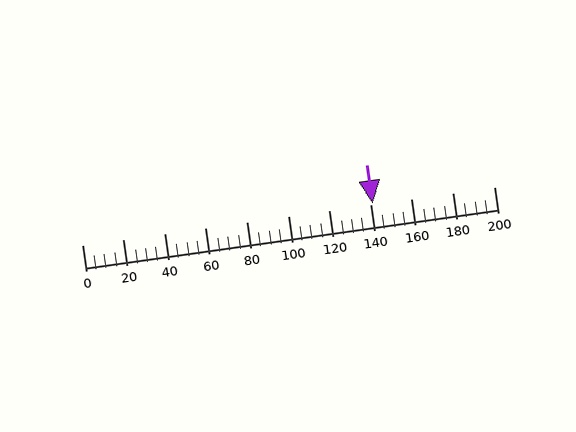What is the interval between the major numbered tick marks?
The major tick marks are spaced 20 units apart.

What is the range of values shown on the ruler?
The ruler shows values from 0 to 200.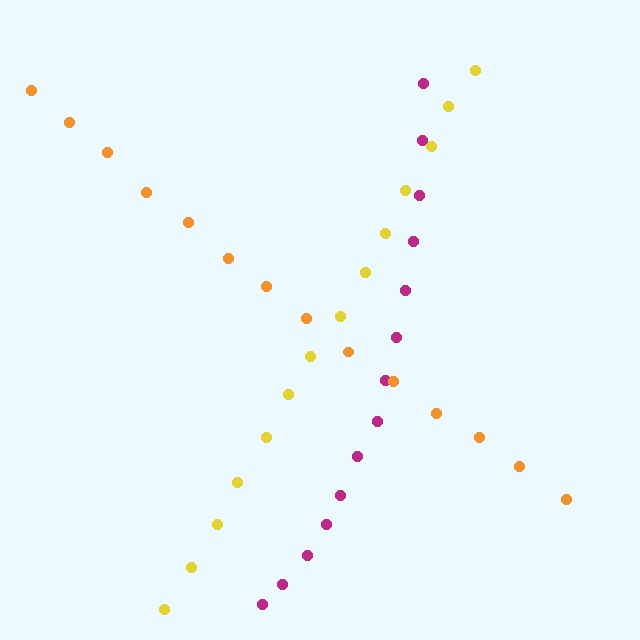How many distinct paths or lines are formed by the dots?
There are 3 distinct paths.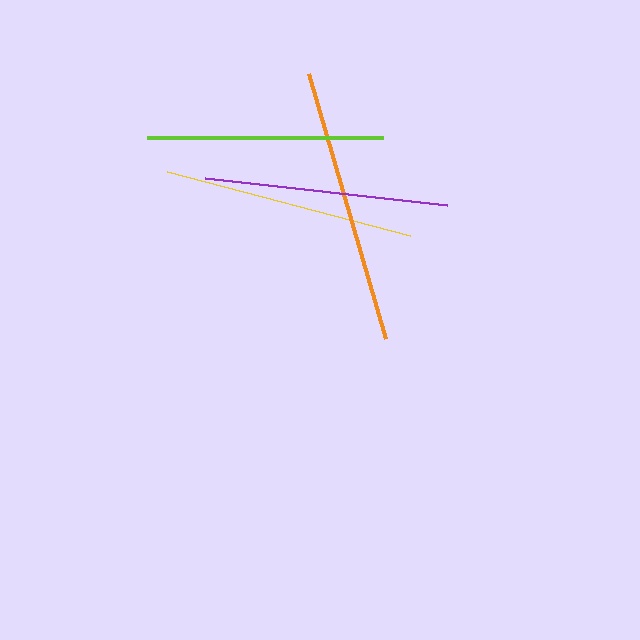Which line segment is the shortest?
The lime line is the shortest at approximately 236 pixels.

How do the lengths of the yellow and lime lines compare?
The yellow and lime lines are approximately the same length.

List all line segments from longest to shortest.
From longest to shortest: orange, yellow, purple, lime.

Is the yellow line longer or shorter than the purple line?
The yellow line is longer than the purple line.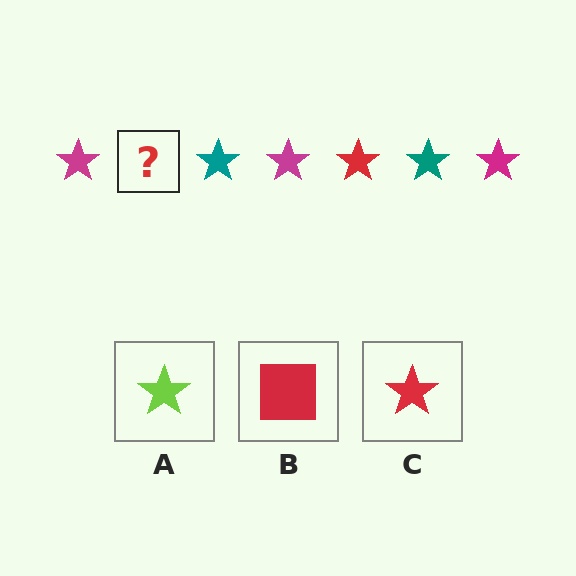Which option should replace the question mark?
Option C.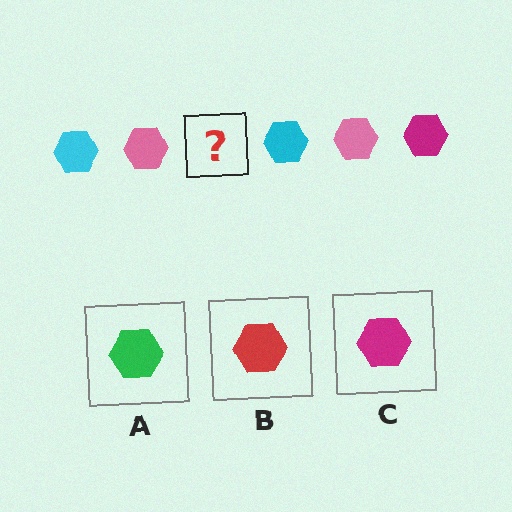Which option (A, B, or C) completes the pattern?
C.